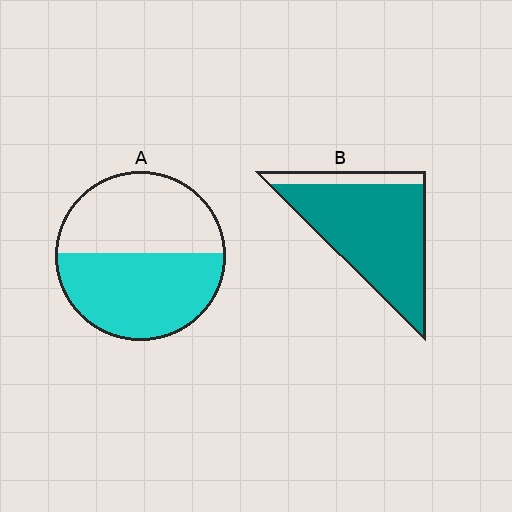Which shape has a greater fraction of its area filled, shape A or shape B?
Shape B.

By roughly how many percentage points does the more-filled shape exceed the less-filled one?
By roughly 35 percentage points (B over A).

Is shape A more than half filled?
Roughly half.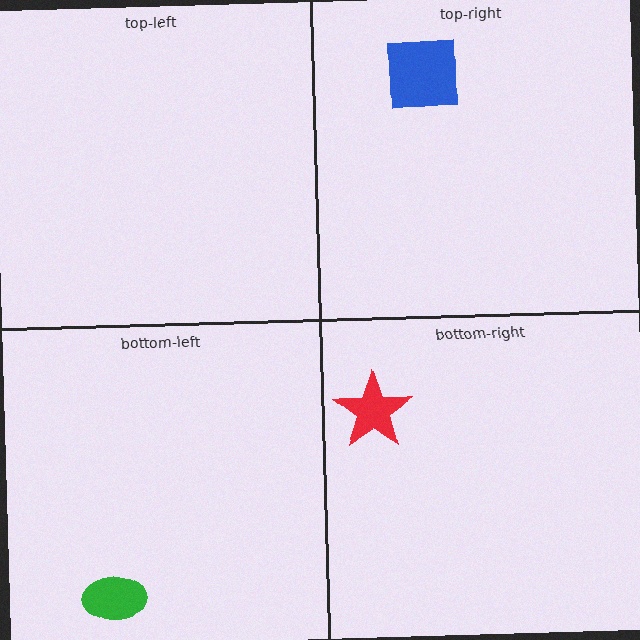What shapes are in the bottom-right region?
The red star.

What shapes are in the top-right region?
The blue square.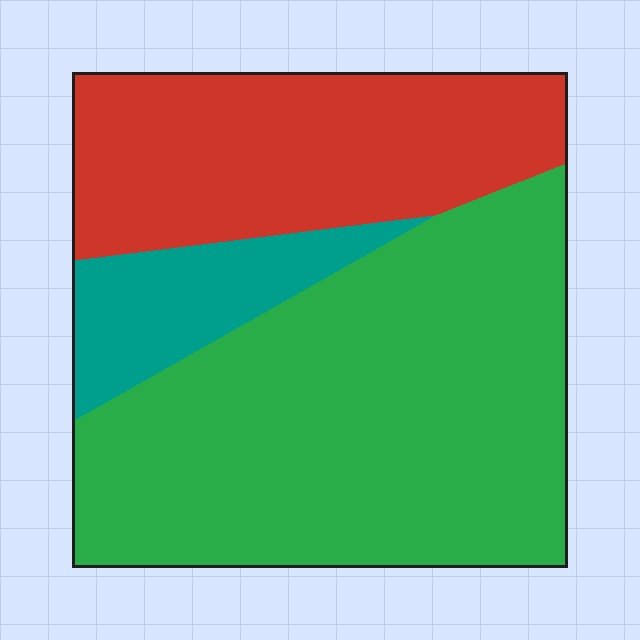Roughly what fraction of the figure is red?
Red covers around 30% of the figure.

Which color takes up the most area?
Green, at roughly 55%.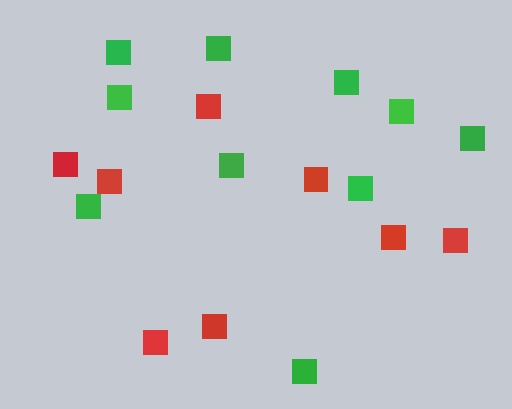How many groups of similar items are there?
There are 2 groups: one group of red squares (8) and one group of green squares (10).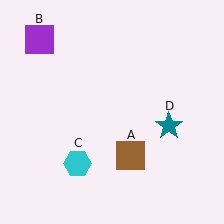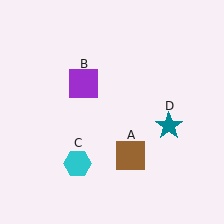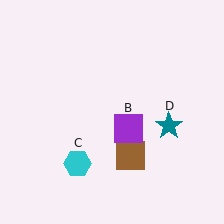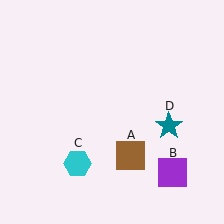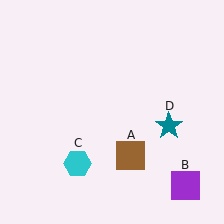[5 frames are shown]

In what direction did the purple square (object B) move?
The purple square (object B) moved down and to the right.